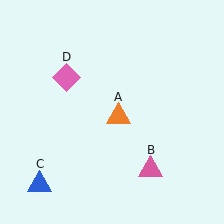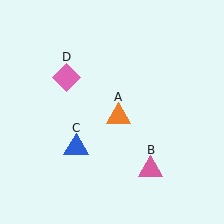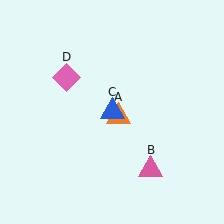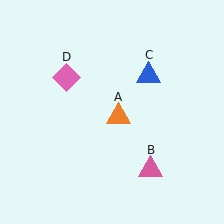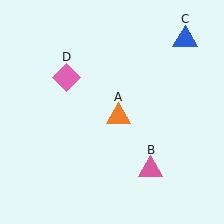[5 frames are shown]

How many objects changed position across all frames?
1 object changed position: blue triangle (object C).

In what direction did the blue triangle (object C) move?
The blue triangle (object C) moved up and to the right.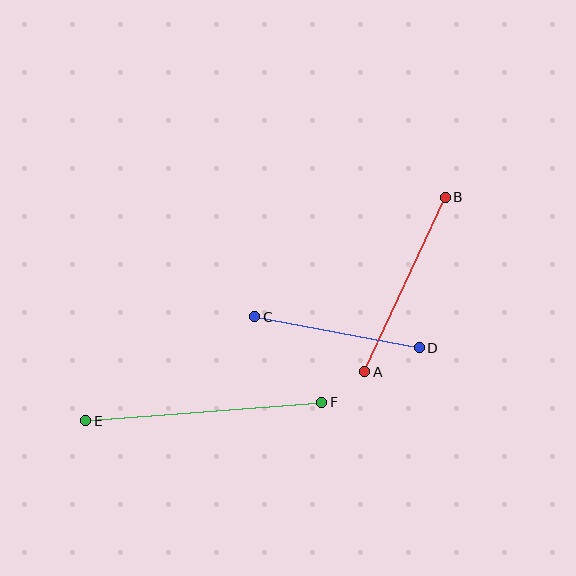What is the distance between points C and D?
The distance is approximately 167 pixels.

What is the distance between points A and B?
The distance is approximately 192 pixels.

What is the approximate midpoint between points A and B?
The midpoint is at approximately (405, 284) pixels.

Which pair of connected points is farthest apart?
Points E and F are farthest apart.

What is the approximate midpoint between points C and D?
The midpoint is at approximately (337, 332) pixels.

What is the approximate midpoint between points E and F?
The midpoint is at approximately (204, 411) pixels.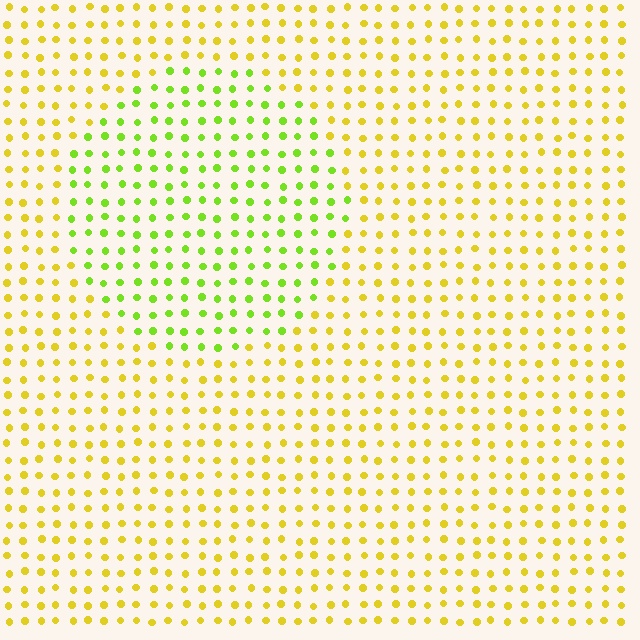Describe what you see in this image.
The image is filled with small yellow elements in a uniform arrangement. A circle-shaped region is visible where the elements are tinted to a slightly different hue, forming a subtle color boundary.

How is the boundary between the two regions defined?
The boundary is defined purely by a slight shift in hue (about 39 degrees). Spacing, size, and orientation are identical on both sides.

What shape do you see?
I see a circle.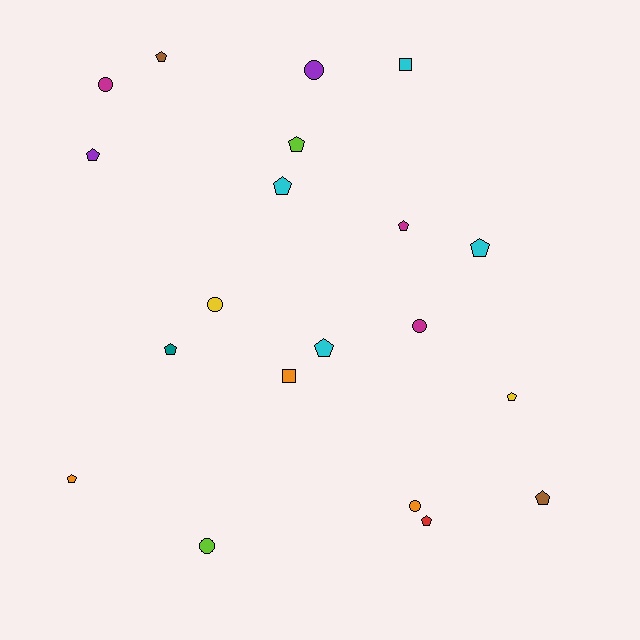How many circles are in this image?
There are 6 circles.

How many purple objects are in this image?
There are 2 purple objects.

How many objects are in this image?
There are 20 objects.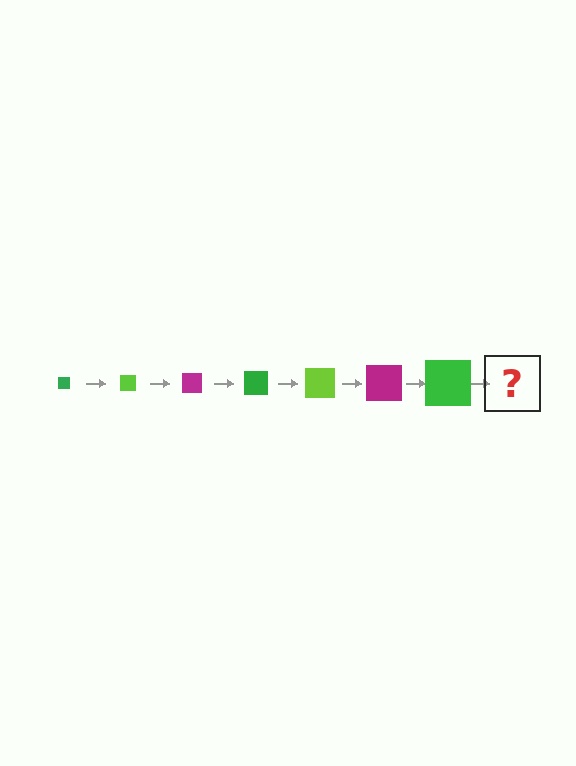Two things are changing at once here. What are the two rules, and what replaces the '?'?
The two rules are that the square grows larger each step and the color cycles through green, lime, and magenta. The '?' should be a lime square, larger than the previous one.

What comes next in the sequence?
The next element should be a lime square, larger than the previous one.